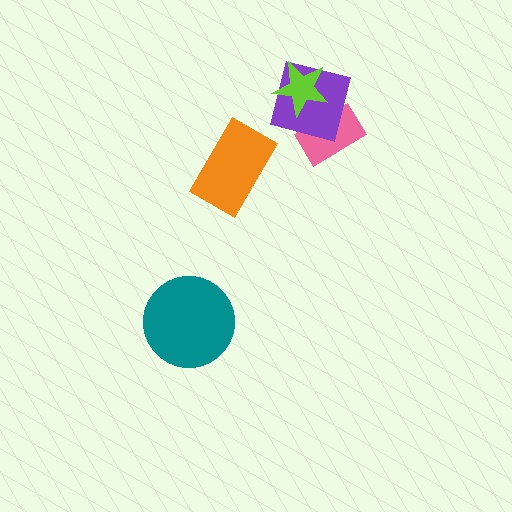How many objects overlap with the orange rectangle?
0 objects overlap with the orange rectangle.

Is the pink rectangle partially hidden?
Yes, it is partially covered by another shape.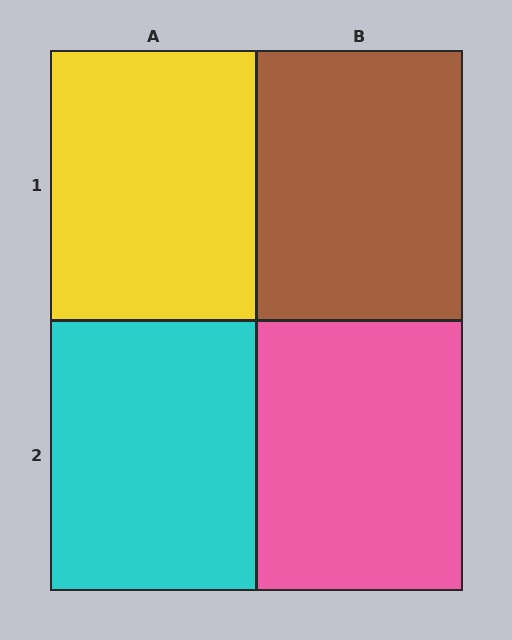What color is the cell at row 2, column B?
Pink.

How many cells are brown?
1 cell is brown.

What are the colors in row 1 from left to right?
Yellow, brown.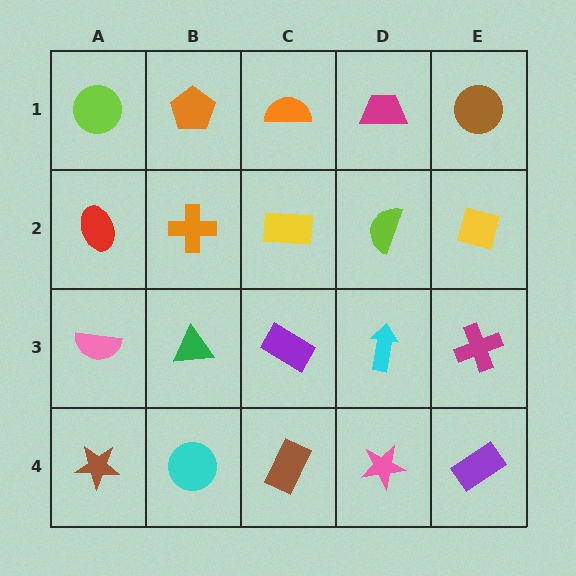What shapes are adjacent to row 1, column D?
A lime semicircle (row 2, column D), an orange semicircle (row 1, column C), a brown circle (row 1, column E).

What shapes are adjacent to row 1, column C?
A yellow rectangle (row 2, column C), an orange pentagon (row 1, column B), a magenta trapezoid (row 1, column D).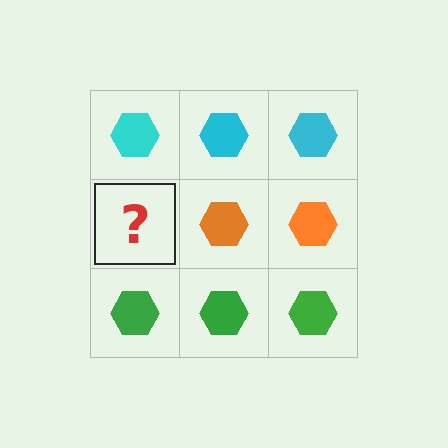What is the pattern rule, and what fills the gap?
The rule is that each row has a consistent color. The gap should be filled with an orange hexagon.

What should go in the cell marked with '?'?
The missing cell should contain an orange hexagon.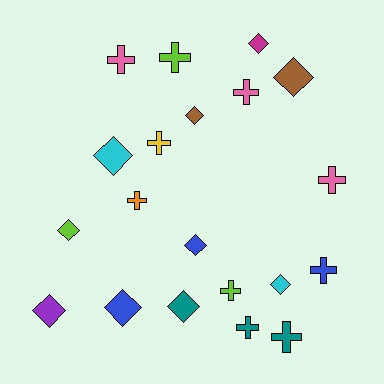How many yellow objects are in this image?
There is 1 yellow object.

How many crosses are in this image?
There are 10 crosses.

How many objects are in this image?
There are 20 objects.